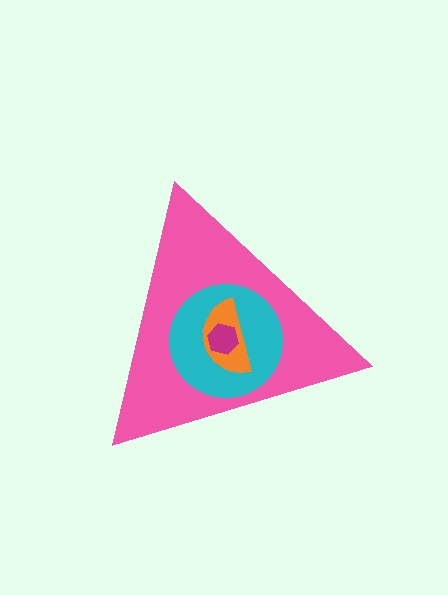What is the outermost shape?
The pink triangle.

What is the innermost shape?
The magenta hexagon.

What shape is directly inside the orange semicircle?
The magenta hexagon.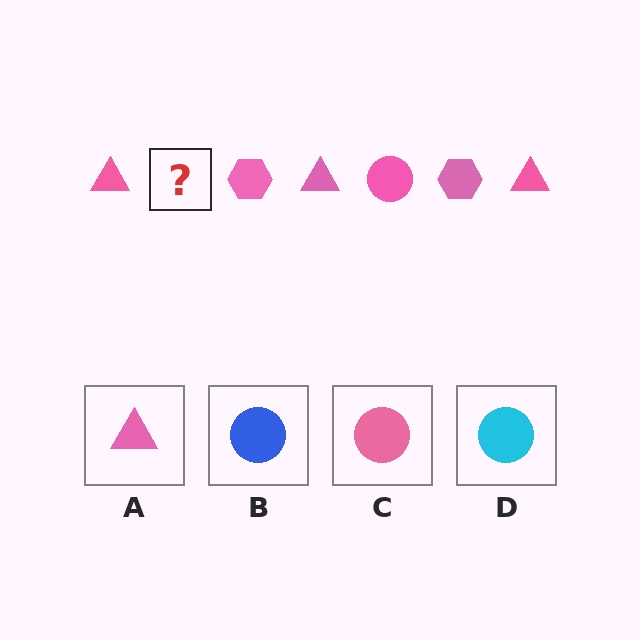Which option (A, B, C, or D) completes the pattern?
C.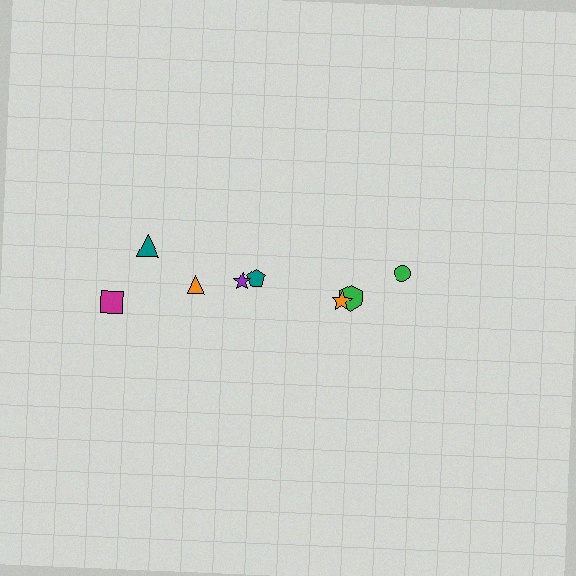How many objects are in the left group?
There are 5 objects.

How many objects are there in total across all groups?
There are 8 objects.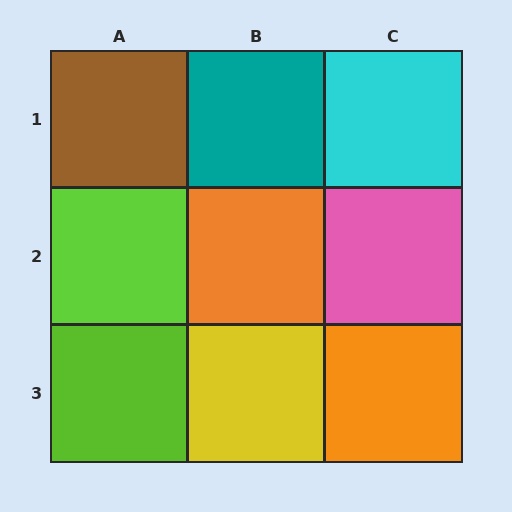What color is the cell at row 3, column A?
Lime.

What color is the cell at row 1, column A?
Brown.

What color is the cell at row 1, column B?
Teal.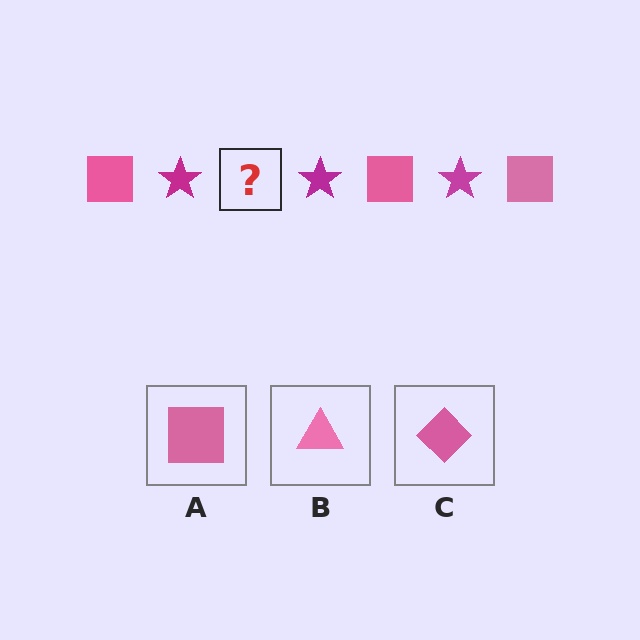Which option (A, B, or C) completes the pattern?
A.